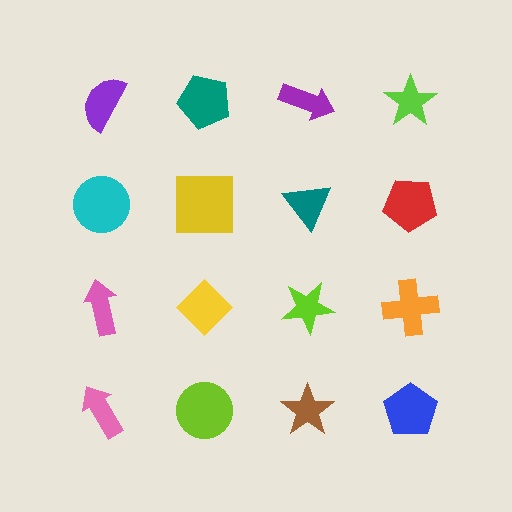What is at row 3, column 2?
A yellow diamond.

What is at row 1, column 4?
A lime star.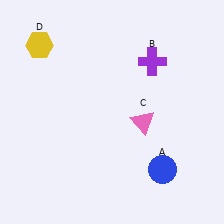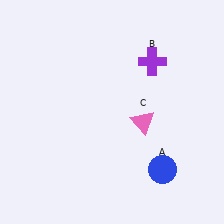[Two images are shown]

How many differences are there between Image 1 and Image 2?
There is 1 difference between the two images.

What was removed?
The yellow hexagon (D) was removed in Image 2.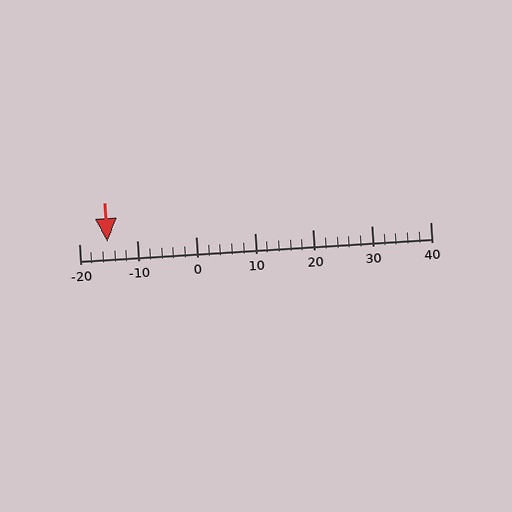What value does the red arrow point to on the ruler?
The red arrow points to approximately -15.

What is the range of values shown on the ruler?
The ruler shows values from -20 to 40.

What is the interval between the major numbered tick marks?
The major tick marks are spaced 10 units apart.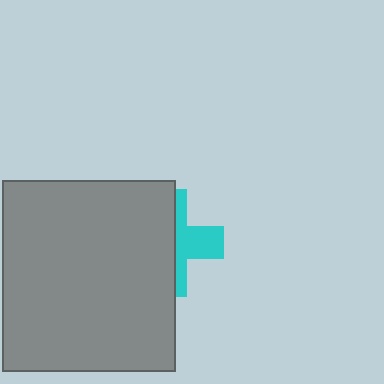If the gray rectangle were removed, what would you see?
You would see the complete cyan cross.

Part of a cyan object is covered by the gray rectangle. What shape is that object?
It is a cross.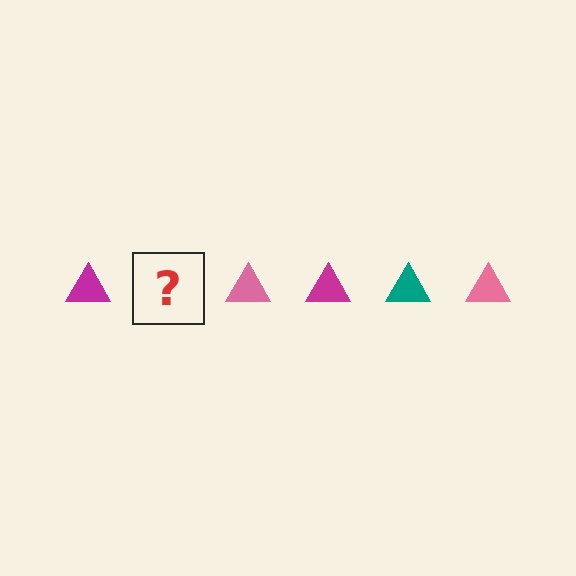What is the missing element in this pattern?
The missing element is a teal triangle.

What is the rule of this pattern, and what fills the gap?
The rule is that the pattern cycles through magenta, teal, pink triangles. The gap should be filled with a teal triangle.